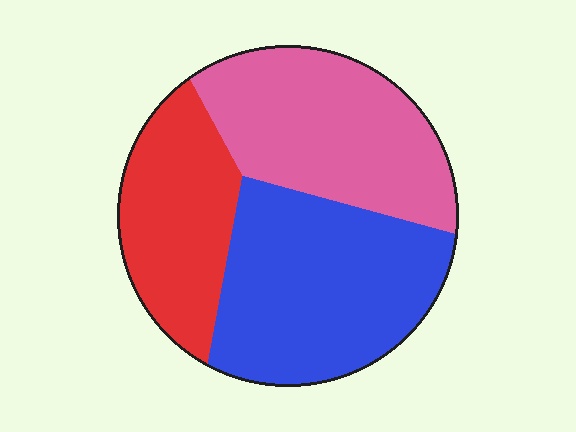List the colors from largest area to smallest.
From largest to smallest: blue, pink, red.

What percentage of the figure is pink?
Pink covers around 35% of the figure.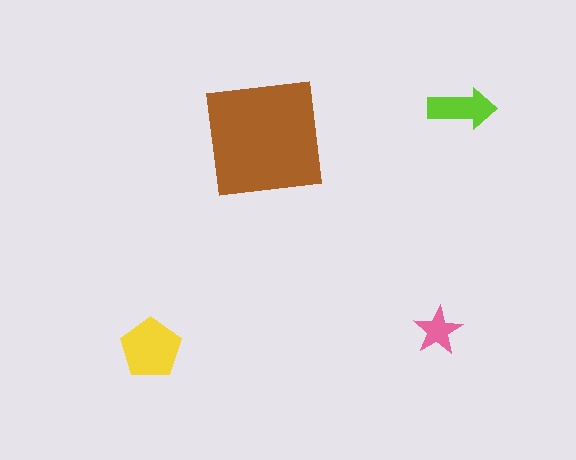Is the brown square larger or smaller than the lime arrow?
Larger.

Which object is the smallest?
The pink star.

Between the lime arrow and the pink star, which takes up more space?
The lime arrow.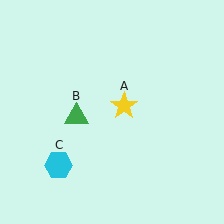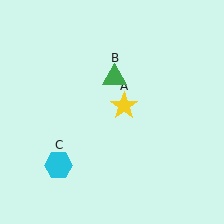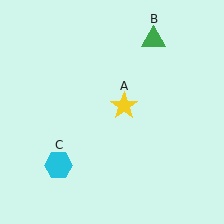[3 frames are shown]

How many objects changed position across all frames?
1 object changed position: green triangle (object B).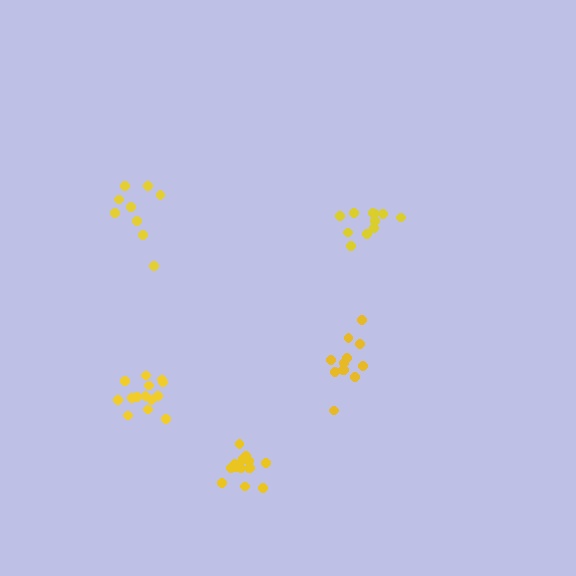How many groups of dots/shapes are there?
There are 5 groups.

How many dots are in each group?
Group 1: 14 dots, Group 2: 9 dots, Group 3: 14 dots, Group 4: 11 dots, Group 5: 12 dots (60 total).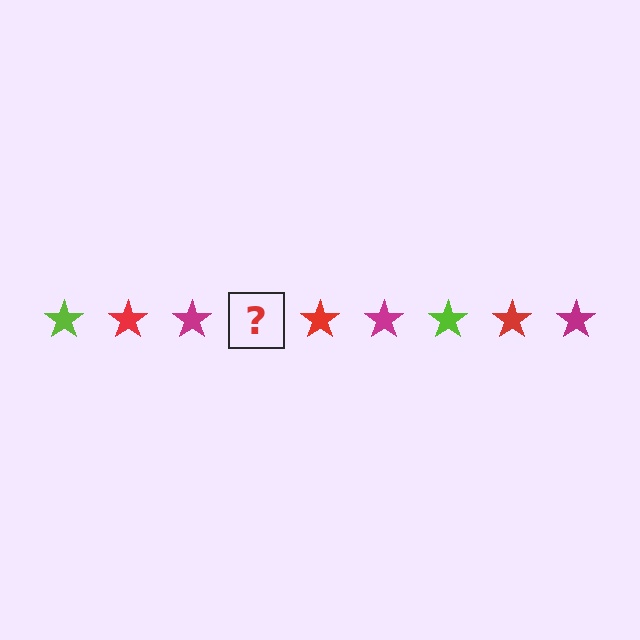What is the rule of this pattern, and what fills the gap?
The rule is that the pattern cycles through lime, red, magenta stars. The gap should be filled with a lime star.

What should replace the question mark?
The question mark should be replaced with a lime star.